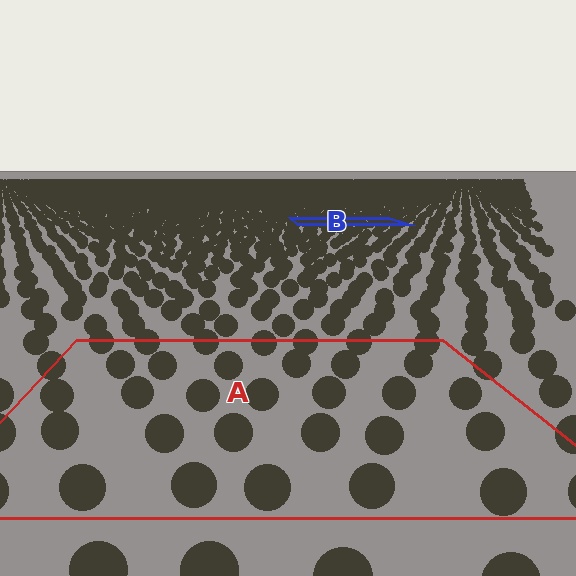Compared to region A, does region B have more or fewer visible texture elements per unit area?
Region B has more texture elements per unit area — they are packed more densely because it is farther away.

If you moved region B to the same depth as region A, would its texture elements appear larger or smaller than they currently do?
They would appear larger. At a closer depth, the same texture elements are projected at a bigger on-screen size.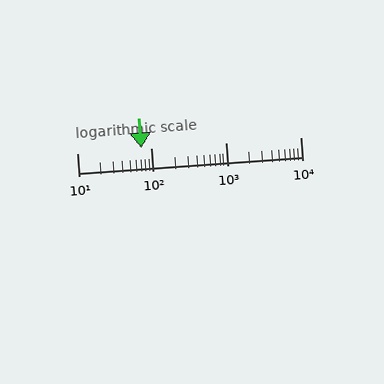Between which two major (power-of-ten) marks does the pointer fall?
The pointer is between 10 and 100.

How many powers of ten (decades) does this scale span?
The scale spans 3 decades, from 10 to 10000.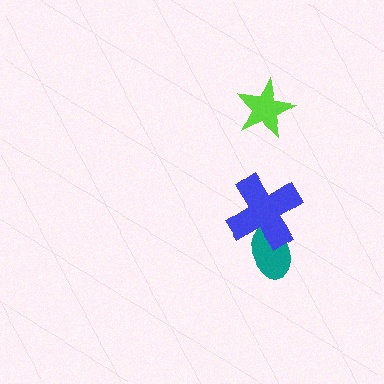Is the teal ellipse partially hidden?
Yes, it is partially covered by another shape.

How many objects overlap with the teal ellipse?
1 object overlaps with the teal ellipse.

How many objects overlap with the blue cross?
1 object overlaps with the blue cross.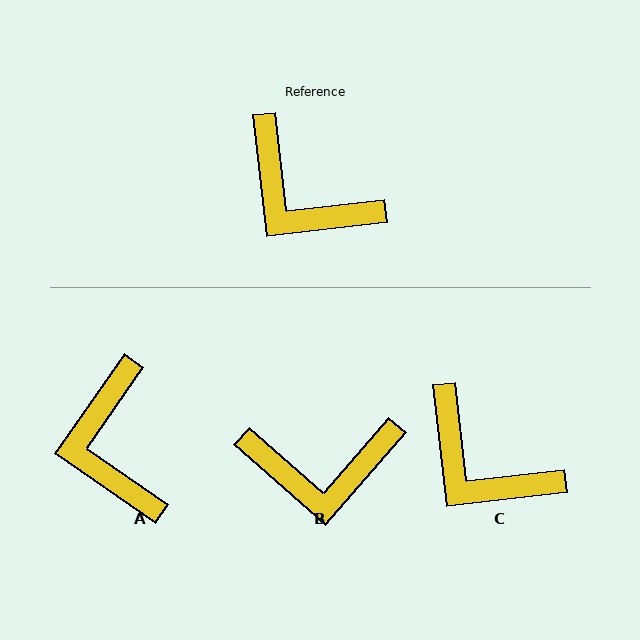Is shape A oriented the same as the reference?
No, it is off by about 41 degrees.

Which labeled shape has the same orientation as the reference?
C.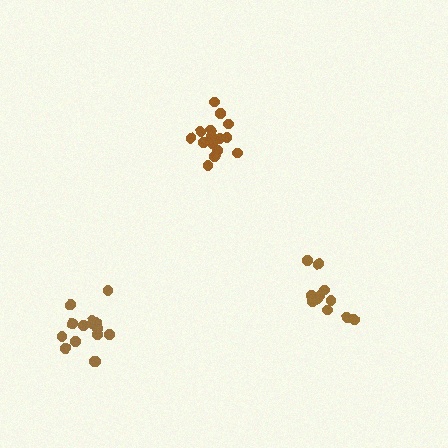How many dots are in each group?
Group 1: 15 dots, Group 2: 16 dots, Group 3: 12 dots (43 total).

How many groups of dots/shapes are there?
There are 3 groups.